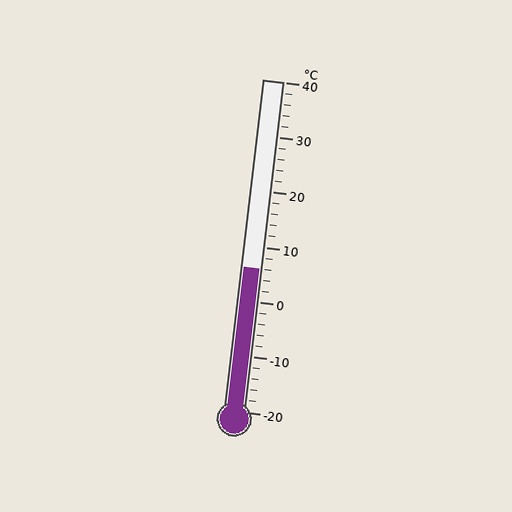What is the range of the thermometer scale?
The thermometer scale ranges from -20°C to 40°C.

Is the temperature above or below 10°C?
The temperature is below 10°C.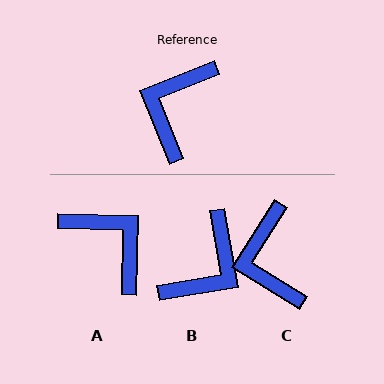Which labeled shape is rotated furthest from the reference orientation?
B, about 168 degrees away.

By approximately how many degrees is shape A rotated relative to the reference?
Approximately 113 degrees clockwise.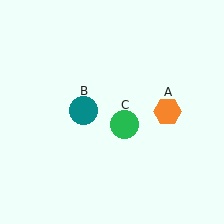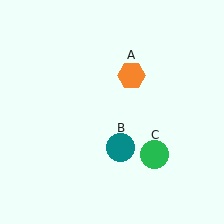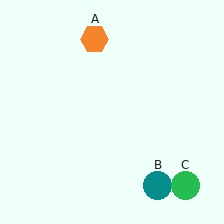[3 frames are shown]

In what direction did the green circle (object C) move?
The green circle (object C) moved down and to the right.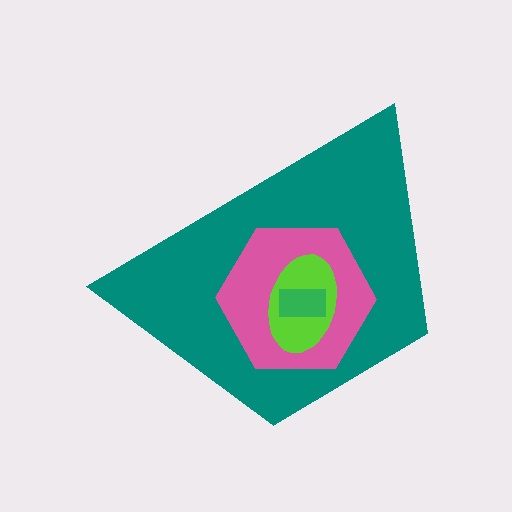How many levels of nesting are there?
4.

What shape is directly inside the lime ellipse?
The green rectangle.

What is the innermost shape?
The green rectangle.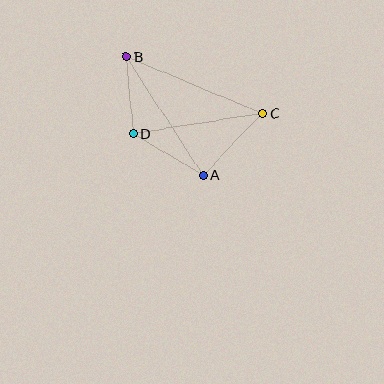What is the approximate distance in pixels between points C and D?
The distance between C and D is approximately 131 pixels.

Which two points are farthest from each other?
Points B and C are farthest from each other.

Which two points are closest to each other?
Points B and D are closest to each other.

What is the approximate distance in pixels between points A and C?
The distance between A and C is approximately 85 pixels.